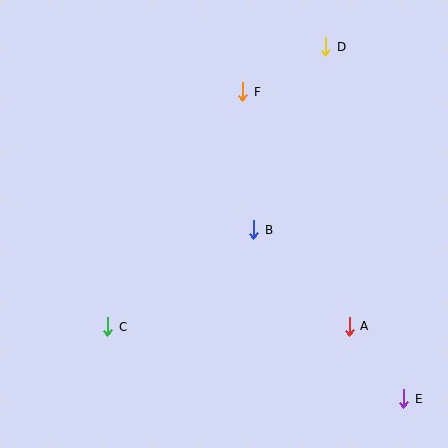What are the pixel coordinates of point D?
Point D is at (326, 47).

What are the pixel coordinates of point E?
Point E is at (404, 399).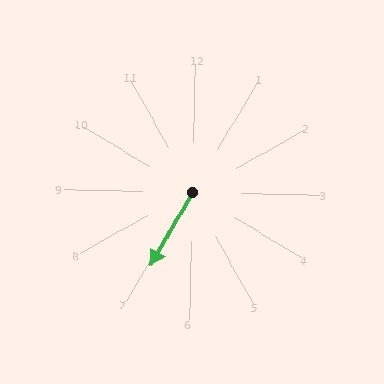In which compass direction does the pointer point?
Southwest.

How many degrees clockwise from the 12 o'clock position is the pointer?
Approximately 209 degrees.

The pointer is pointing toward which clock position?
Roughly 7 o'clock.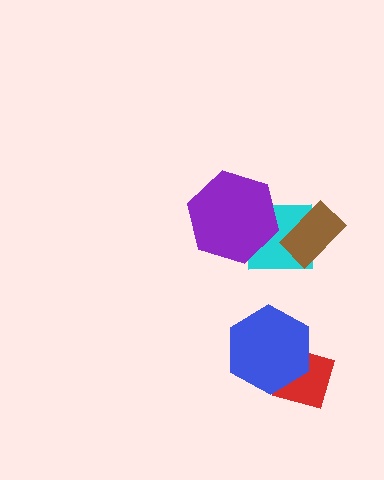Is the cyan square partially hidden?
Yes, it is partially covered by another shape.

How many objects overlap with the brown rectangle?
1 object overlaps with the brown rectangle.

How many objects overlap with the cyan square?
2 objects overlap with the cyan square.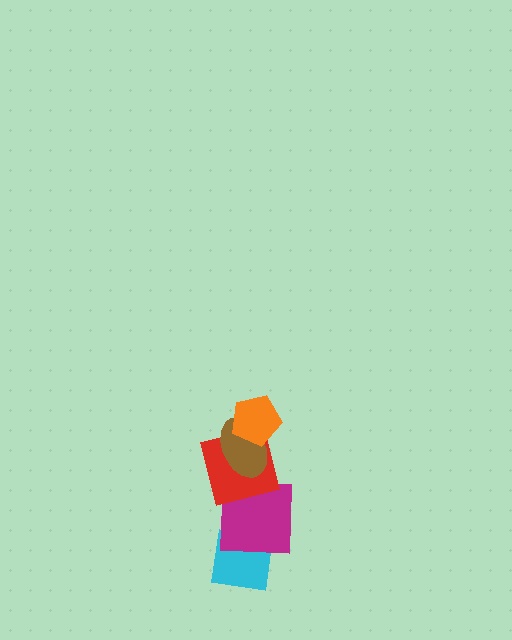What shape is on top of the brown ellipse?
The orange pentagon is on top of the brown ellipse.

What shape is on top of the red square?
The brown ellipse is on top of the red square.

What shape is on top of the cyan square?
The magenta square is on top of the cyan square.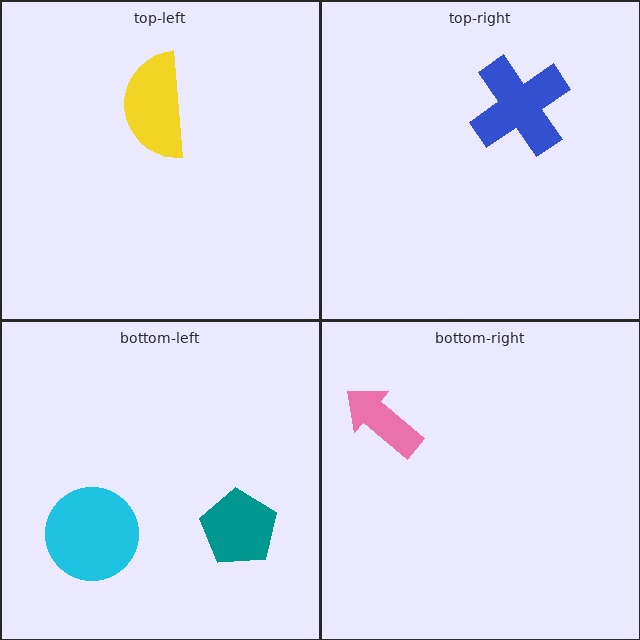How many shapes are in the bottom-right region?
1.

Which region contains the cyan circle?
The bottom-left region.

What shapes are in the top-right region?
The blue cross.